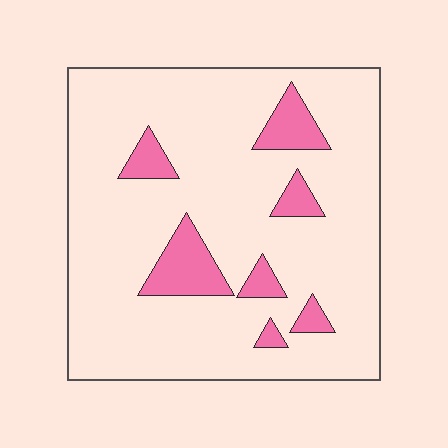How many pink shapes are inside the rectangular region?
7.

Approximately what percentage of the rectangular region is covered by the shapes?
Approximately 15%.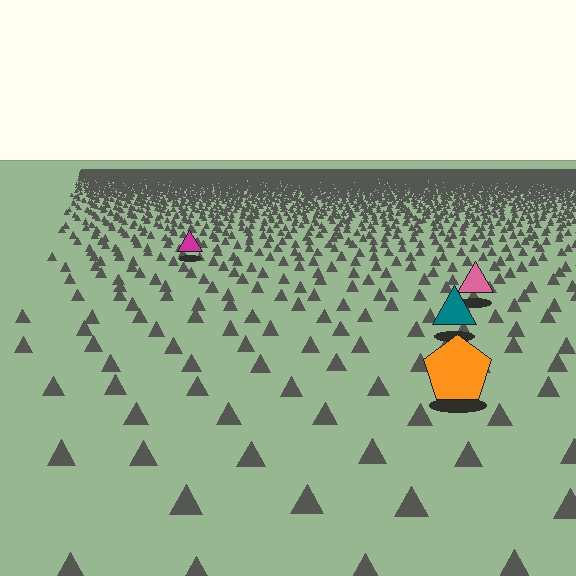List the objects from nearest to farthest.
From nearest to farthest: the orange pentagon, the teal triangle, the pink triangle, the magenta triangle.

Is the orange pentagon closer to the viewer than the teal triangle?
Yes. The orange pentagon is closer — you can tell from the texture gradient: the ground texture is coarser near it.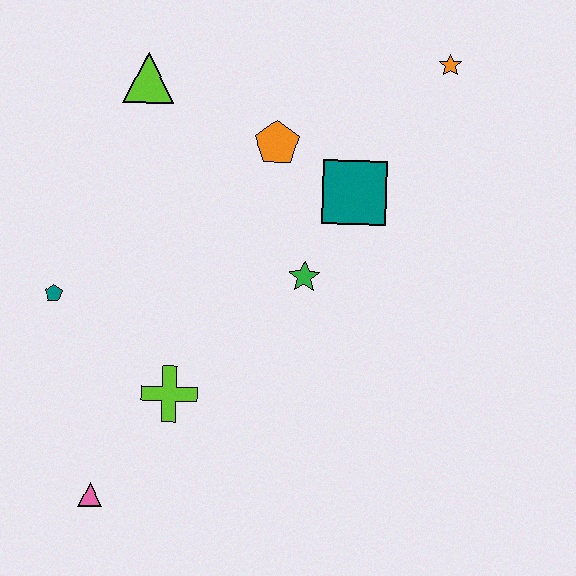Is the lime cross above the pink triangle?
Yes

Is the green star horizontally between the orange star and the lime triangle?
Yes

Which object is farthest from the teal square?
The pink triangle is farthest from the teal square.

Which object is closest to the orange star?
The teal square is closest to the orange star.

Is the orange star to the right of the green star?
Yes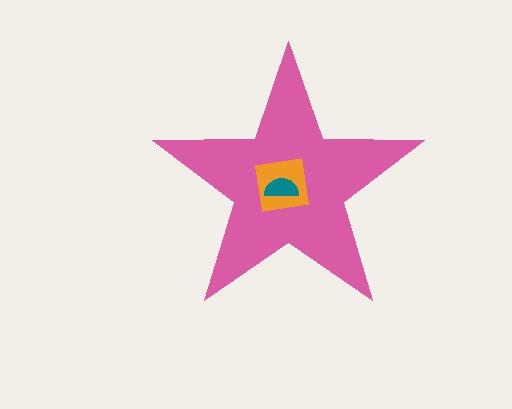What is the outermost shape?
The pink star.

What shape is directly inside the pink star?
The orange square.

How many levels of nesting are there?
3.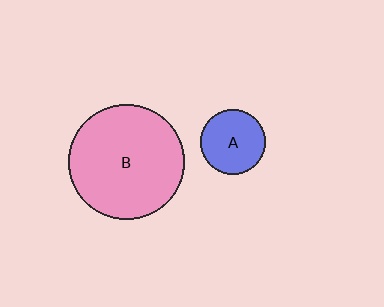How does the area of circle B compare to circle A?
Approximately 3.1 times.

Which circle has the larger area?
Circle B (pink).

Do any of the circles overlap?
No, none of the circles overlap.